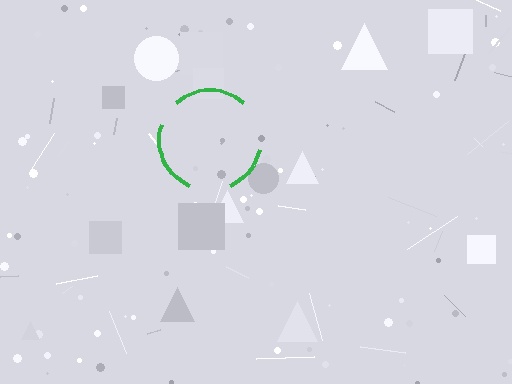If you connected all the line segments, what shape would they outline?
They would outline a circle.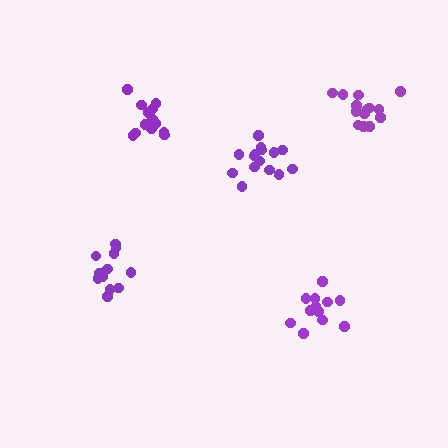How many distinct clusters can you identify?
There are 5 distinct clusters.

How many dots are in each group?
Group 1: 14 dots, Group 2: 12 dots, Group 3: 12 dots, Group 4: 15 dots, Group 5: 14 dots (67 total).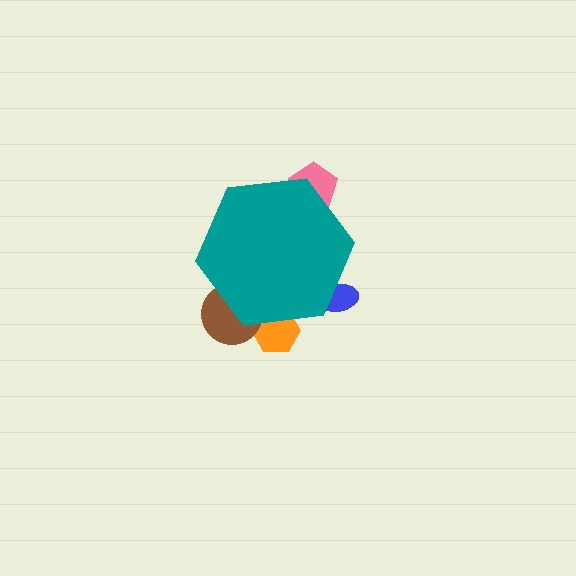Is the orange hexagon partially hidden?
Yes, the orange hexagon is partially hidden behind the teal hexagon.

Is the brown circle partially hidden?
Yes, the brown circle is partially hidden behind the teal hexagon.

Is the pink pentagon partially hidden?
Yes, the pink pentagon is partially hidden behind the teal hexagon.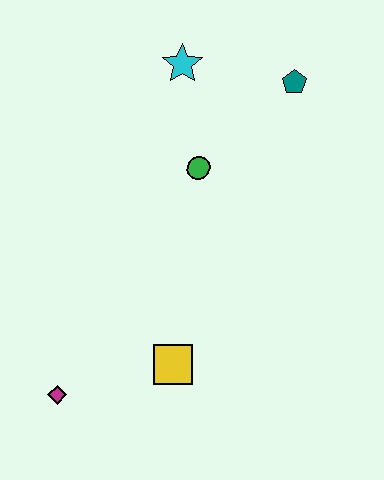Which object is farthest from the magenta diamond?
The teal pentagon is farthest from the magenta diamond.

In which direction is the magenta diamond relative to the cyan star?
The magenta diamond is below the cyan star.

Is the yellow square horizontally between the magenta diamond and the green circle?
Yes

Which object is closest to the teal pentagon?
The cyan star is closest to the teal pentagon.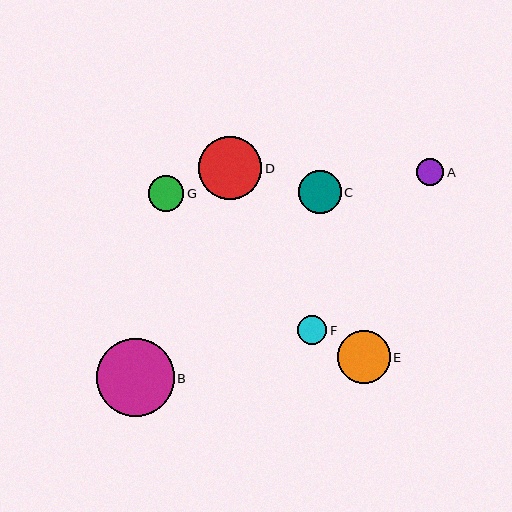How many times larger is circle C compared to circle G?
Circle C is approximately 1.2 times the size of circle G.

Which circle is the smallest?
Circle A is the smallest with a size of approximately 27 pixels.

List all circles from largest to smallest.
From largest to smallest: B, D, E, C, G, F, A.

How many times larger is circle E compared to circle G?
Circle E is approximately 1.5 times the size of circle G.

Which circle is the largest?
Circle B is the largest with a size of approximately 78 pixels.